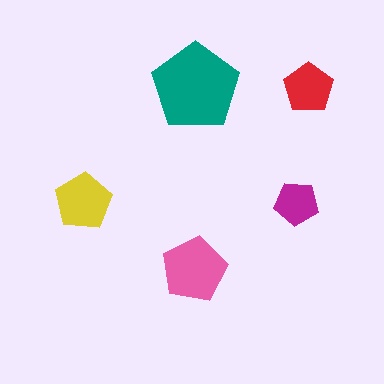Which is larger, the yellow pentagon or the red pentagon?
The yellow one.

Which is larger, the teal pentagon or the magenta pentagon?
The teal one.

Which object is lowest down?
The pink pentagon is bottommost.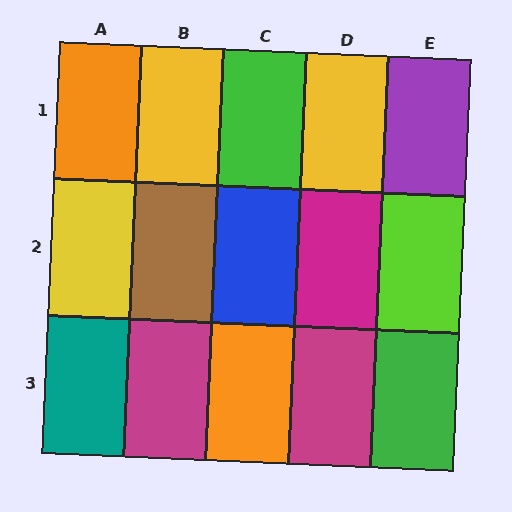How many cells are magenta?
3 cells are magenta.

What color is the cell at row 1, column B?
Yellow.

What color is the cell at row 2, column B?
Brown.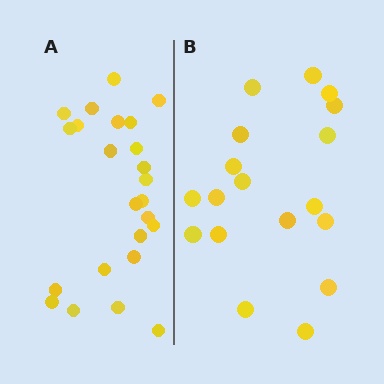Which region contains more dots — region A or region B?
Region A (the left region) has more dots.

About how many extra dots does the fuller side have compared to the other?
Region A has about 6 more dots than region B.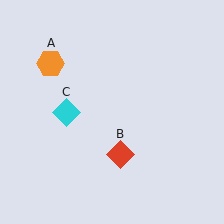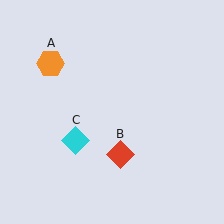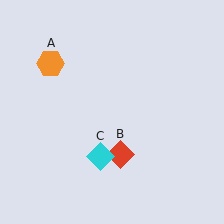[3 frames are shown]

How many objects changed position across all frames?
1 object changed position: cyan diamond (object C).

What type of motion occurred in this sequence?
The cyan diamond (object C) rotated counterclockwise around the center of the scene.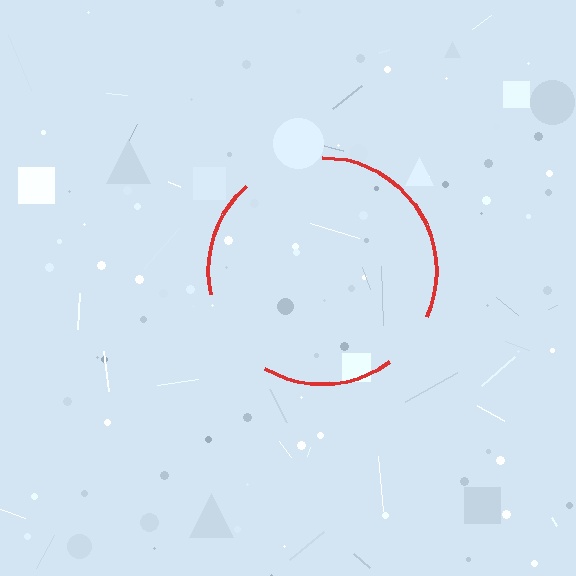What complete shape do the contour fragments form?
The contour fragments form a circle.